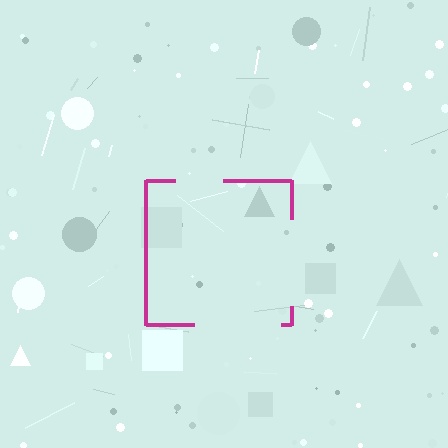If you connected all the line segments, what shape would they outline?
They would outline a square.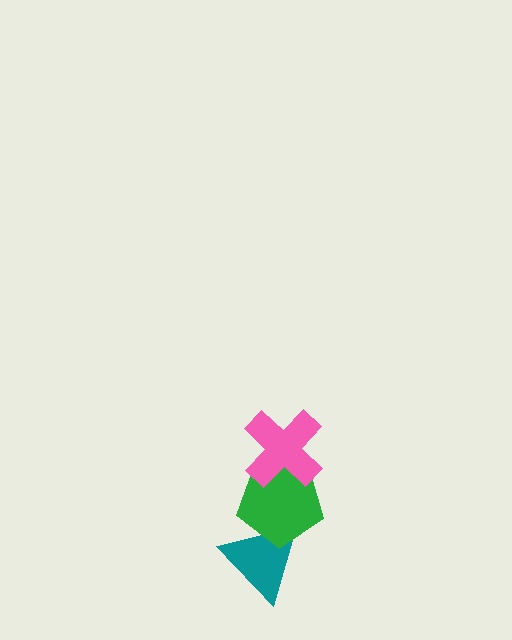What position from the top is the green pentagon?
The green pentagon is 2nd from the top.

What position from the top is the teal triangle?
The teal triangle is 3rd from the top.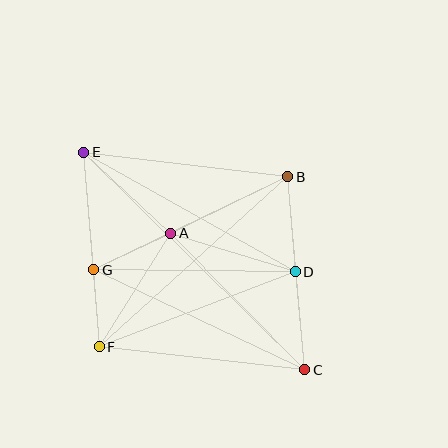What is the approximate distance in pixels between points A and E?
The distance between A and E is approximately 119 pixels.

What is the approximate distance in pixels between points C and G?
The distance between C and G is approximately 233 pixels.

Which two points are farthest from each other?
Points C and E are farthest from each other.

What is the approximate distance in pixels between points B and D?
The distance between B and D is approximately 96 pixels.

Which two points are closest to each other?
Points F and G are closest to each other.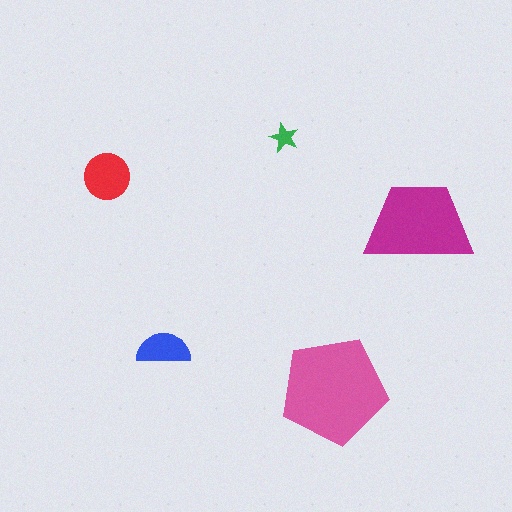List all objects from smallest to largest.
The green star, the blue semicircle, the red circle, the magenta trapezoid, the pink pentagon.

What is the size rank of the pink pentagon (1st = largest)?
1st.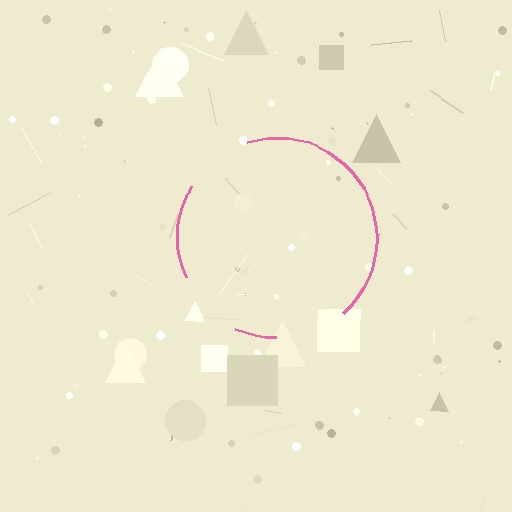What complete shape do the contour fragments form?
The contour fragments form a circle.